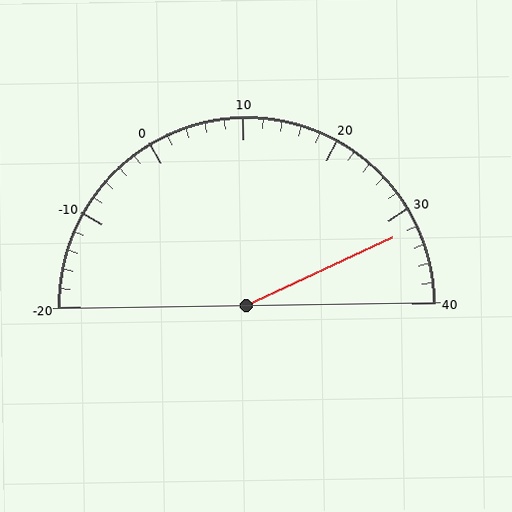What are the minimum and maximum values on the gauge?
The gauge ranges from -20 to 40.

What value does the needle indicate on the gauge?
The needle indicates approximately 32.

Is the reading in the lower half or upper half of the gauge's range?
The reading is in the upper half of the range (-20 to 40).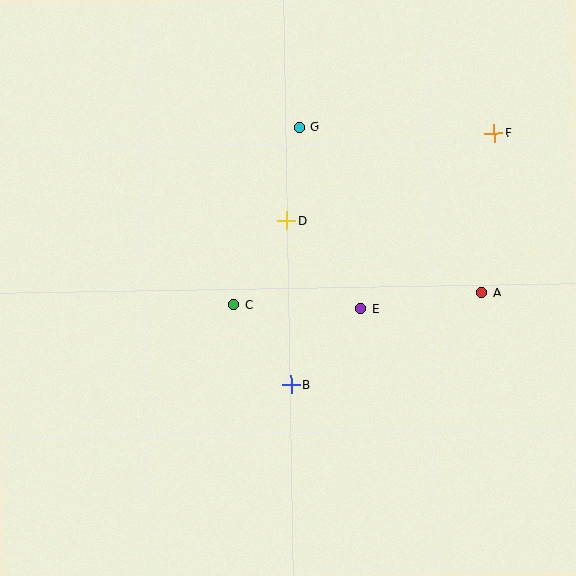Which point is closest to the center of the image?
Point C at (234, 305) is closest to the center.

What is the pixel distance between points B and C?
The distance between B and C is 98 pixels.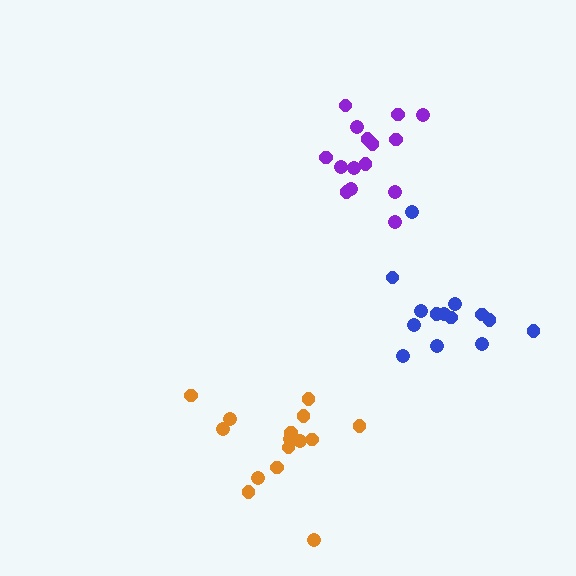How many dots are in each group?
Group 1: 15 dots, Group 2: 14 dots, Group 3: 15 dots (44 total).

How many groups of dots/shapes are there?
There are 3 groups.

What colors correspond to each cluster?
The clusters are colored: purple, blue, orange.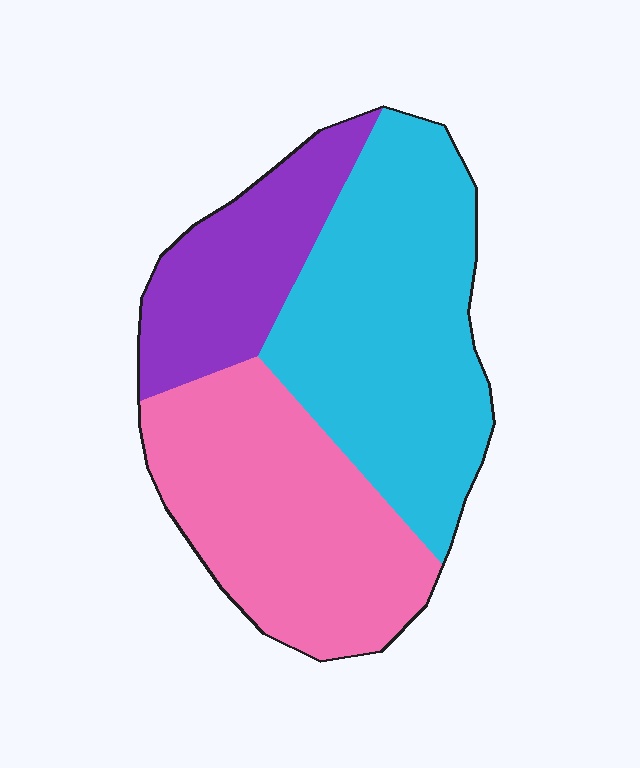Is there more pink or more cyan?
Cyan.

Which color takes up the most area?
Cyan, at roughly 45%.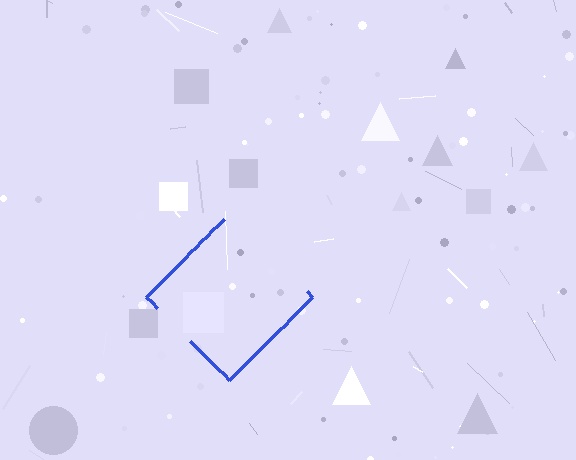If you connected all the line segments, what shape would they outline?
They would outline a diamond.